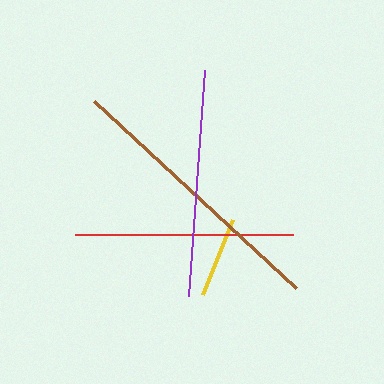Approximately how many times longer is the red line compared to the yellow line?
The red line is approximately 2.7 times the length of the yellow line.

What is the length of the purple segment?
The purple segment is approximately 227 pixels long.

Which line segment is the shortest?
The yellow line is the shortest at approximately 81 pixels.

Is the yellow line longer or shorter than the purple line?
The purple line is longer than the yellow line.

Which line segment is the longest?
The brown line is the longest at approximately 275 pixels.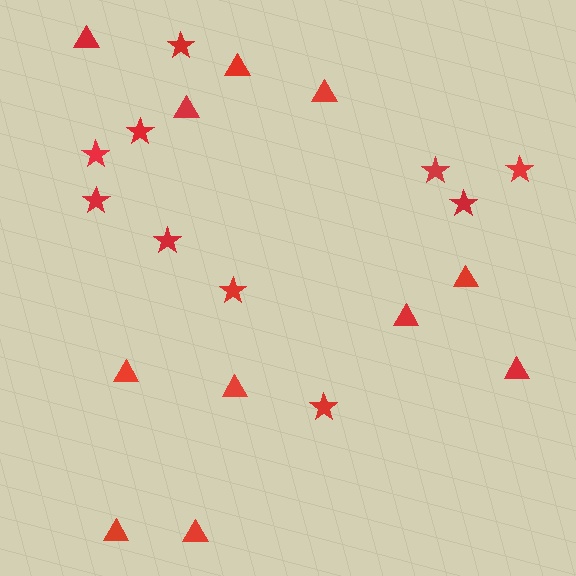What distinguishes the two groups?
There are 2 groups: one group of stars (10) and one group of triangles (11).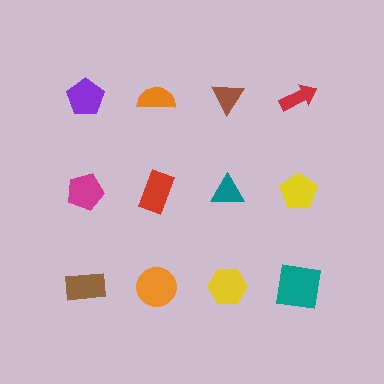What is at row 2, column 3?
A teal triangle.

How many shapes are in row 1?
4 shapes.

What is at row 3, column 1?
A brown rectangle.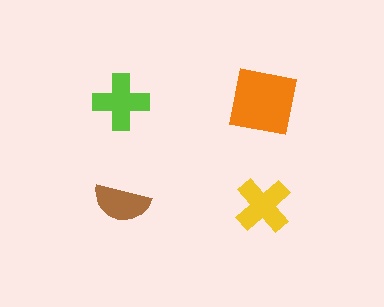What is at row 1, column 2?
An orange square.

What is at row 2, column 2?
A yellow cross.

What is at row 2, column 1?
A brown semicircle.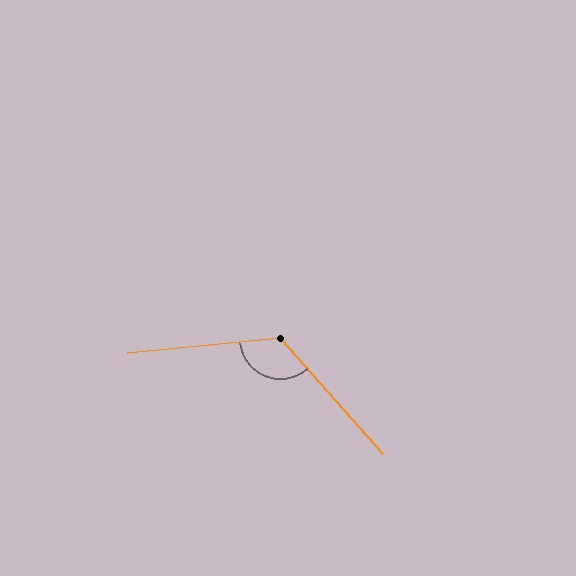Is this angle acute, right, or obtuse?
It is obtuse.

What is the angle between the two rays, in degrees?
Approximately 126 degrees.